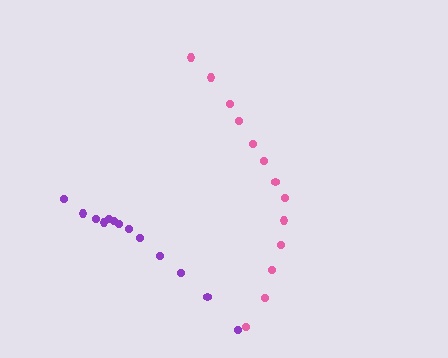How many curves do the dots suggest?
There are 2 distinct paths.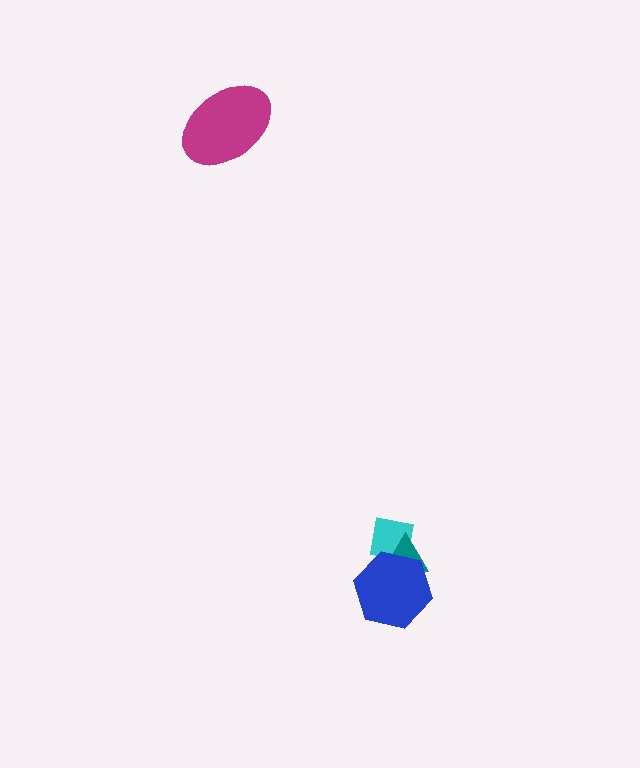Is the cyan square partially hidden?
Yes, it is partially covered by another shape.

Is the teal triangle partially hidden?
Yes, it is partially covered by another shape.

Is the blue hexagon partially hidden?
No, no other shape covers it.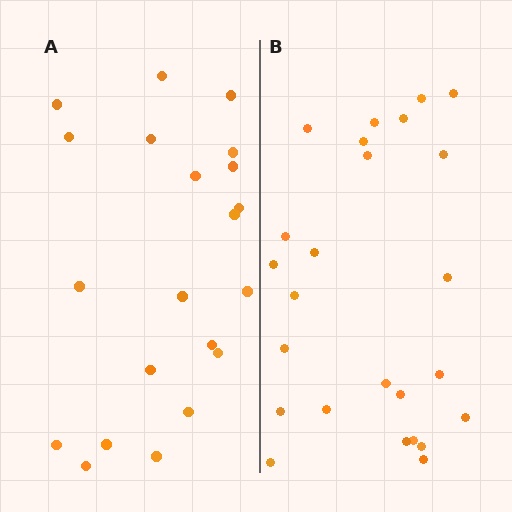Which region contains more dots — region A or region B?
Region B (the right region) has more dots.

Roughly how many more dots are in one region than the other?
Region B has about 4 more dots than region A.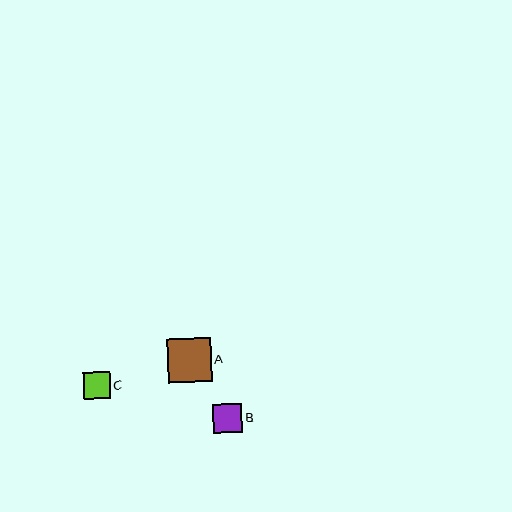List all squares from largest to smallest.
From largest to smallest: A, B, C.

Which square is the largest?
Square A is the largest with a size of approximately 44 pixels.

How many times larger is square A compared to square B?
Square A is approximately 1.5 times the size of square B.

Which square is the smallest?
Square C is the smallest with a size of approximately 27 pixels.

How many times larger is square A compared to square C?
Square A is approximately 1.6 times the size of square C.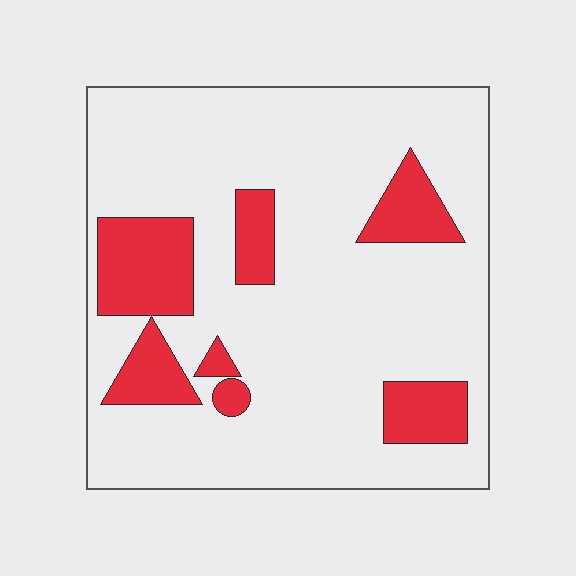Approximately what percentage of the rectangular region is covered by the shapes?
Approximately 20%.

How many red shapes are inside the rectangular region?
7.